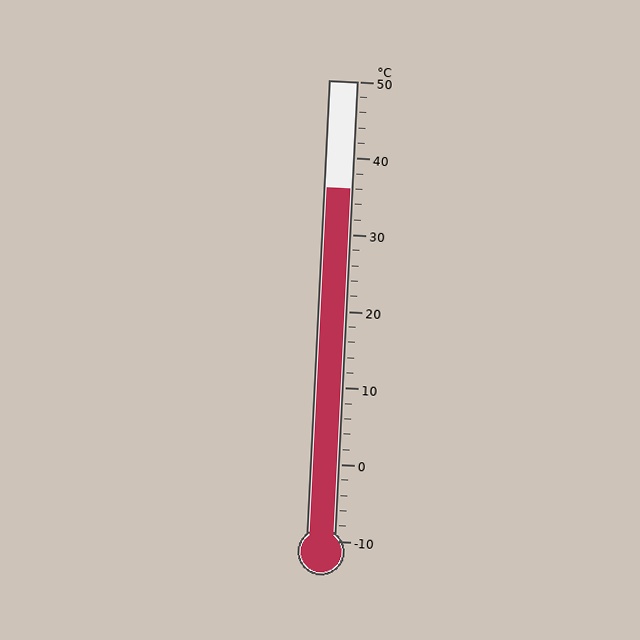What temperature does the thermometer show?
The thermometer shows approximately 36°C.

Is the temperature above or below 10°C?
The temperature is above 10°C.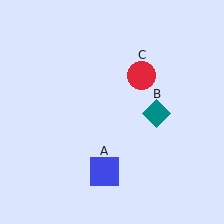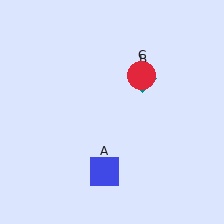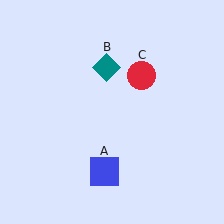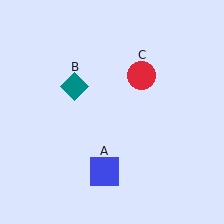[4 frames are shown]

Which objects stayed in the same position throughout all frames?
Blue square (object A) and red circle (object C) remained stationary.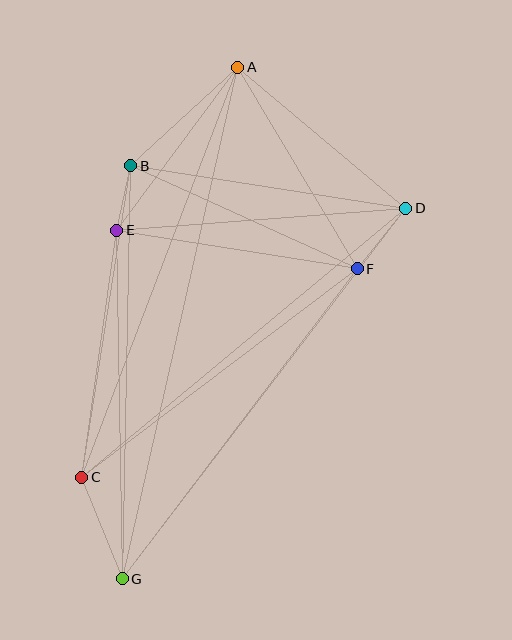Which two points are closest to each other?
Points B and E are closest to each other.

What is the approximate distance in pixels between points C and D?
The distance between C and D is approximately 421 pixels.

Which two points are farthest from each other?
Points A and G are farthest from each other.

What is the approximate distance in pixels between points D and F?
The distance between D and F is approximately 78 pixels.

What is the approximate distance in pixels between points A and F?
The distance between A and F is approximately 234 pixels.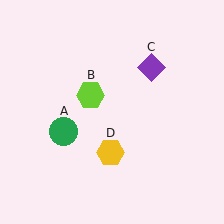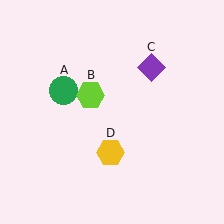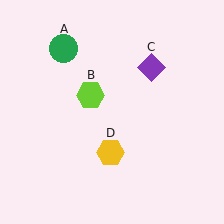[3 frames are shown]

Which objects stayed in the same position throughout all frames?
Lime hexagon (object B) and purple diamond (object C) and yellow hexagon (object D) remained stationary.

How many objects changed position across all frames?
1 object changed position: green circle (object A).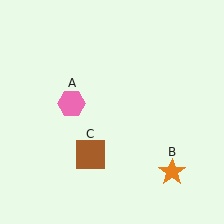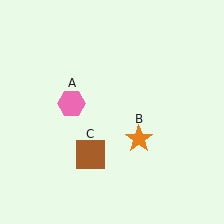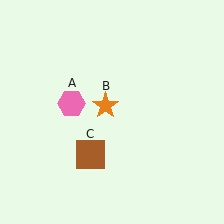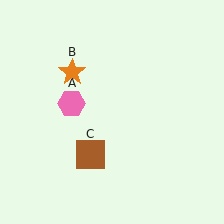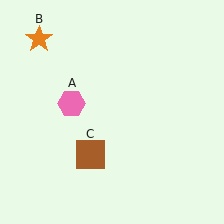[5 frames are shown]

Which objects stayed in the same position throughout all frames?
Pink hexagon (object A) and brown square (object C) remained stationary.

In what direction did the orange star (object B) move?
The orange star (object B) moved up and to the left.